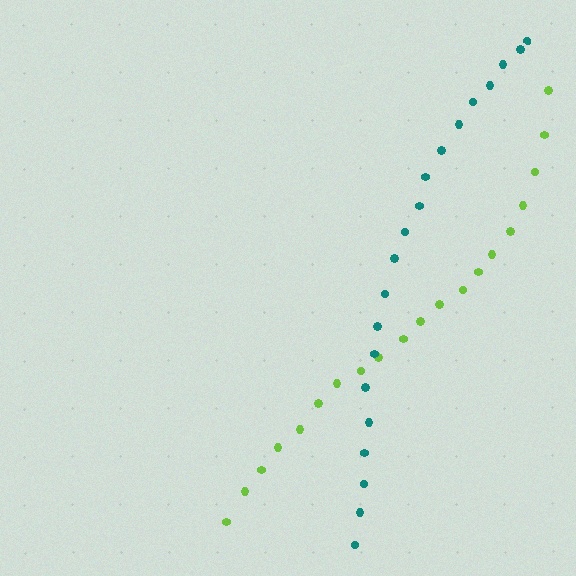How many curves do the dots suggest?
There are 2 distinct paths.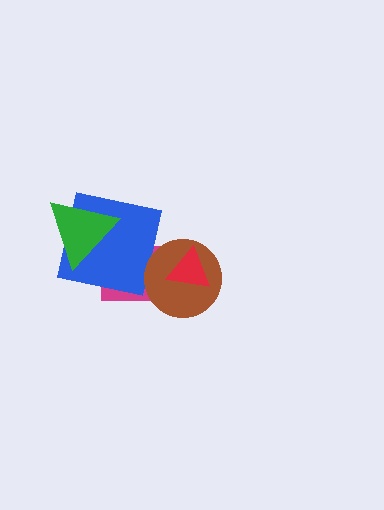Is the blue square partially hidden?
Yes, it is partially covered by another shape.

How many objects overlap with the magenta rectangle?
3 objects overlap with the magenta rectangle.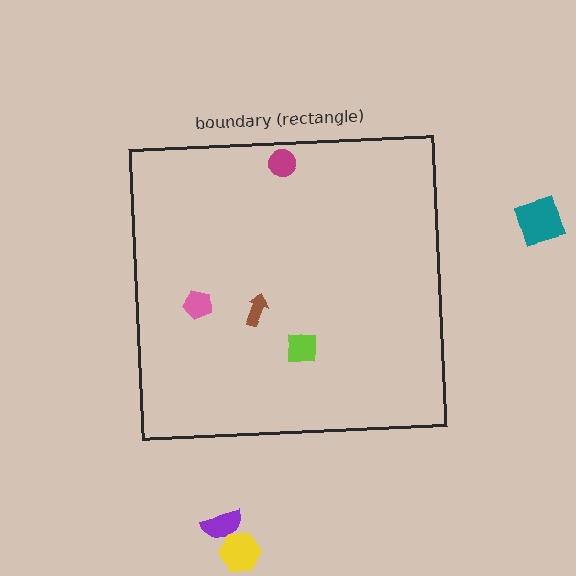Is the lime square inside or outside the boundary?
Inside.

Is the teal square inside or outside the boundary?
Outside.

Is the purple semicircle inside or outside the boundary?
Outside.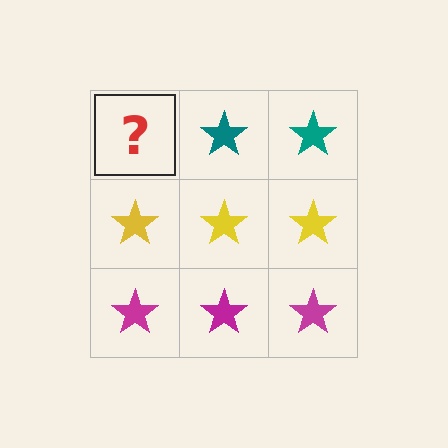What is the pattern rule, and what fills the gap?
The rule is that each row has a consistent color. The gap should be filled with a teal star.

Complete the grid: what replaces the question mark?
The question mark should be replaced with a teal star.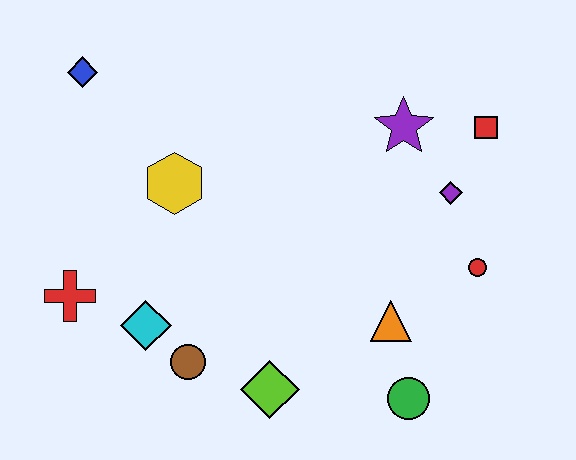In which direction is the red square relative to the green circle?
The red square is above the green circle.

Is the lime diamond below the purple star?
Yes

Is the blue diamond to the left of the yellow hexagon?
Yes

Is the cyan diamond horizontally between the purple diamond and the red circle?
No